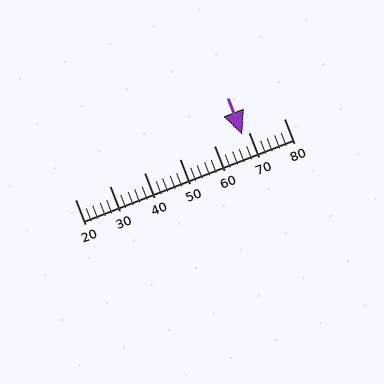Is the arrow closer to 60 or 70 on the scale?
The arrow is closer to 70.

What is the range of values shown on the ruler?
The ruler shows values from 20 to 80.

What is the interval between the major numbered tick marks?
The major tick marks are spaced 10 units apart.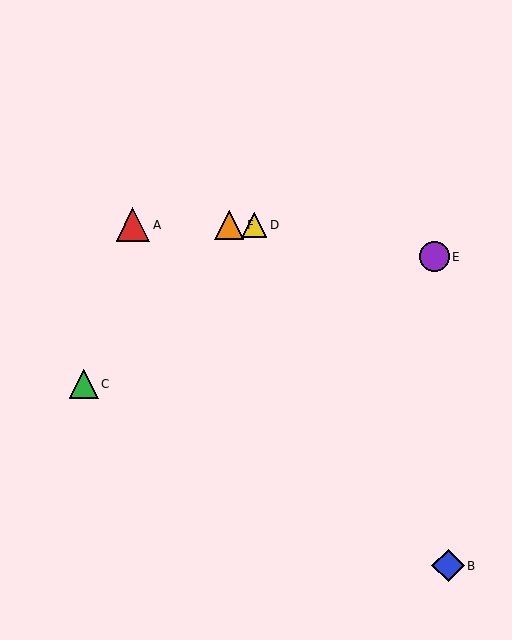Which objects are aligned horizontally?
Objects A, D, F are aligned horizontally.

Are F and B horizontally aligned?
No, F is at y≈225 and B is at y≈566.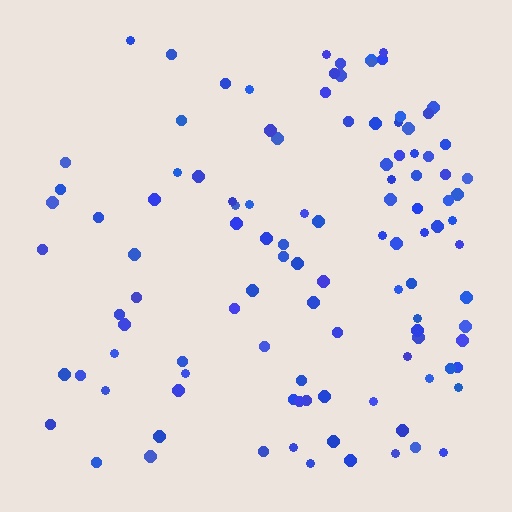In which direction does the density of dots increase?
From left to right, with the right side densest.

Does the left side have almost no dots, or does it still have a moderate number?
Still a moderate number, just noticeably fewer than the right.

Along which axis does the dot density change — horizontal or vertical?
Horizontal.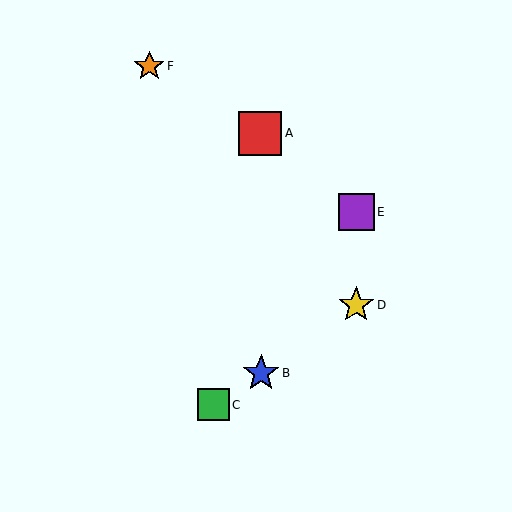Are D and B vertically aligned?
No, D is at x≈356 and B is at x≈261.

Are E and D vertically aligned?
Yes, both are at x≈356.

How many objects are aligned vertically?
2 objects (D, E) are aligned vertically.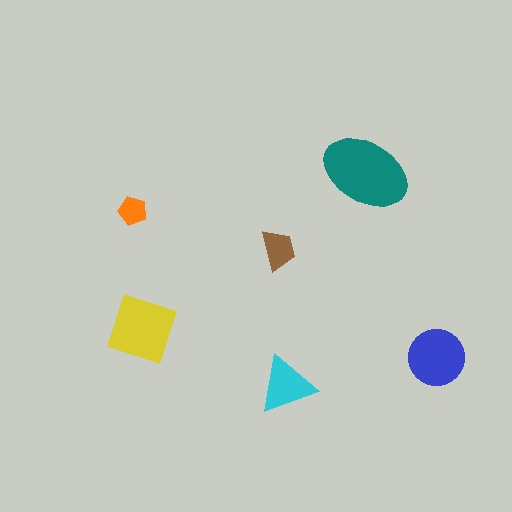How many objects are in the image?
There are 6 objects in the image.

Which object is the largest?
The teal ellipse.